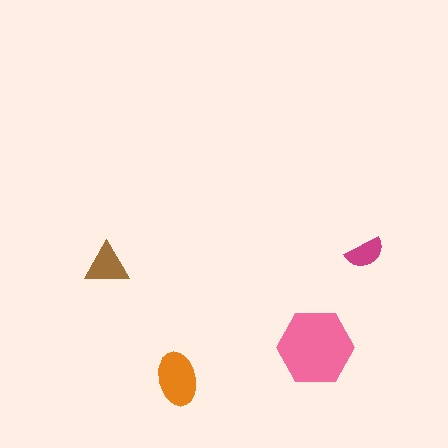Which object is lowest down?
The orange ellipse is bottommost.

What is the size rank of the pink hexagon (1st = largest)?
1st.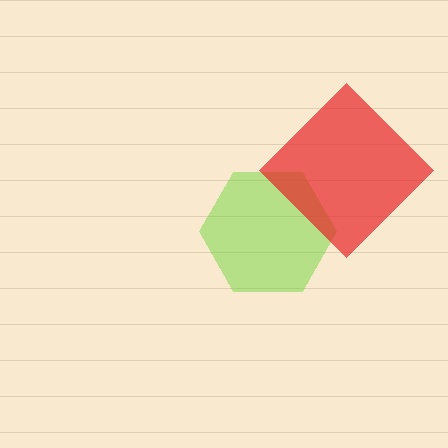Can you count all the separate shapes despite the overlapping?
Yes, there are 2 separate shapes.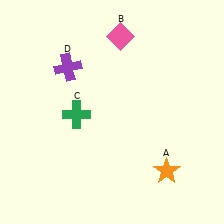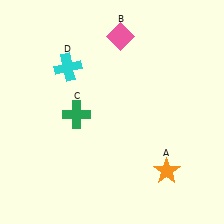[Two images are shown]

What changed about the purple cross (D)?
In Image 1, D is purple. In Image 2, it changed to cyan.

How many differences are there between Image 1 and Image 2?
There is 1 difference between the two images.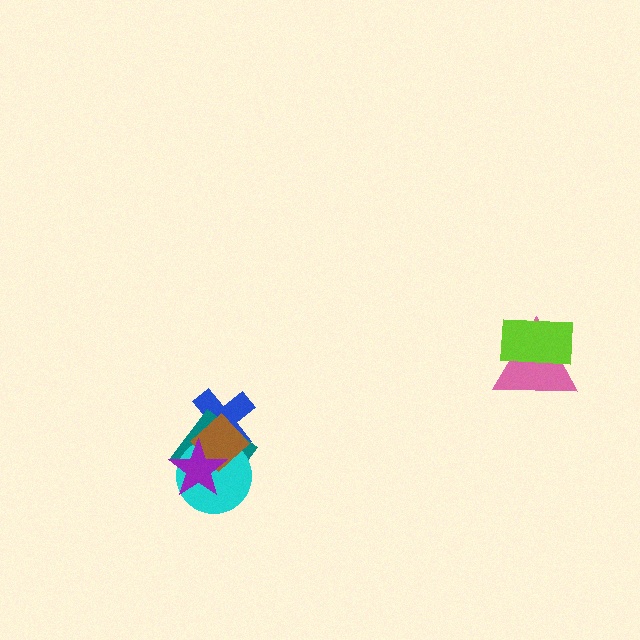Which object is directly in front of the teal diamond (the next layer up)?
The cyan circle is directly in front of the teal diamond.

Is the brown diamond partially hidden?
Yes, it is partially covered by another shape.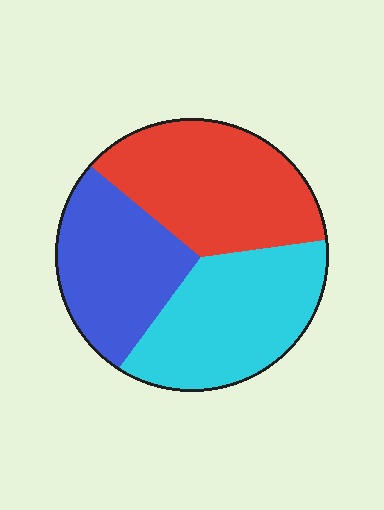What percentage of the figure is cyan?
Cyan takes up between a third and a half of the figure.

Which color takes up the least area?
Blue, at roughly 30%.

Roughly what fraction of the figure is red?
Red covers about 35% of the figure.